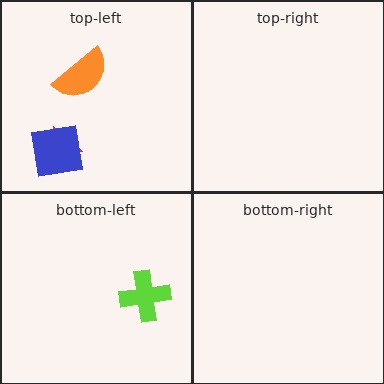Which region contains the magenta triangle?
The top-left region.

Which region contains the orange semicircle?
The top-left region.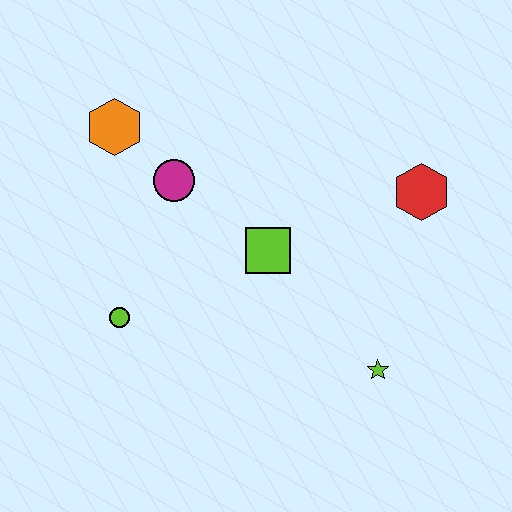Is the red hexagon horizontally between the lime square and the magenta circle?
No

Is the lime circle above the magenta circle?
No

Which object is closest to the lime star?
The lime square is closest to the lime star.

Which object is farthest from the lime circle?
The red hexagon is farthest from the lime circle.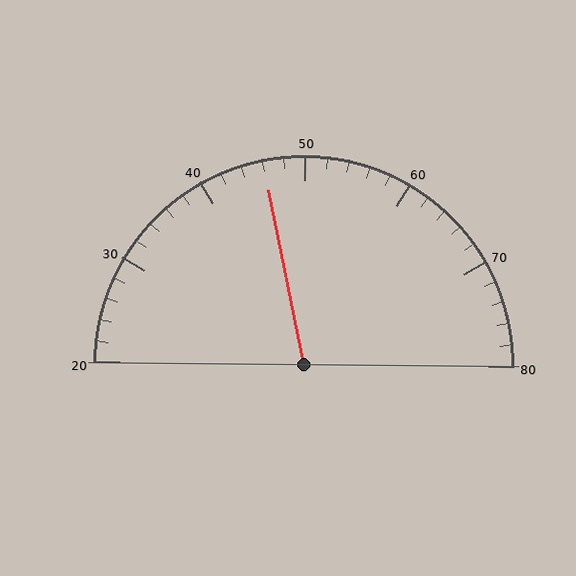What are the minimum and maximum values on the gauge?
The gauge ranges from 20 to 80.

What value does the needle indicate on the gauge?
The needle indicates approximately 46.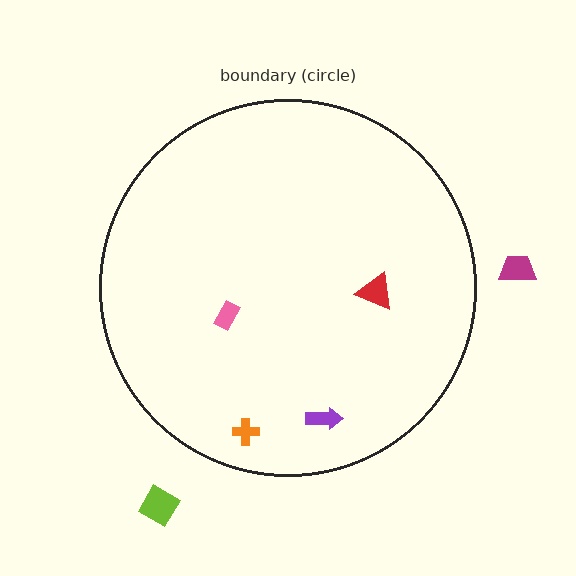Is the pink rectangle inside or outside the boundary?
Inside.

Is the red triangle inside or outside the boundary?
Inside.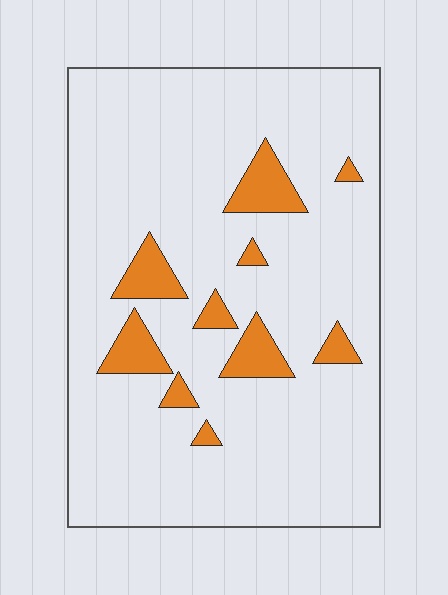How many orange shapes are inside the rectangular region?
10.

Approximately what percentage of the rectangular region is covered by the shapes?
Approximately 10%.